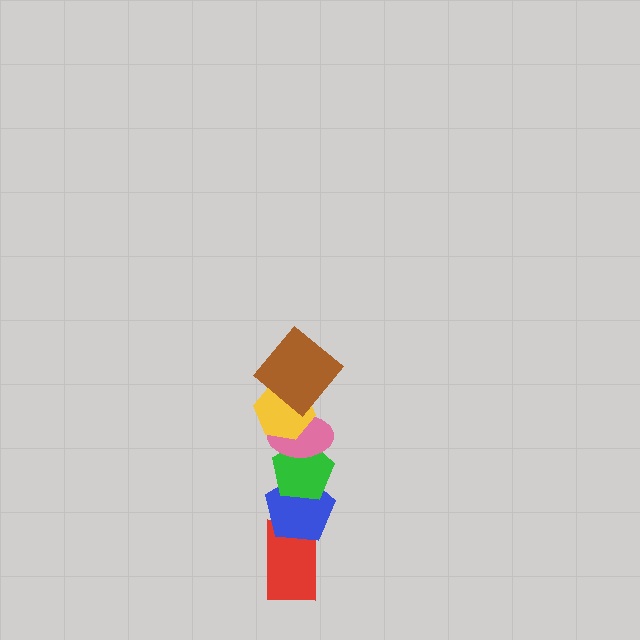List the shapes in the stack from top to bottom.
From top to bottom: the brown diamond, the yellow hexagon, the pink ellipse, the green pentagon, the blue pentagon, the red rectangle.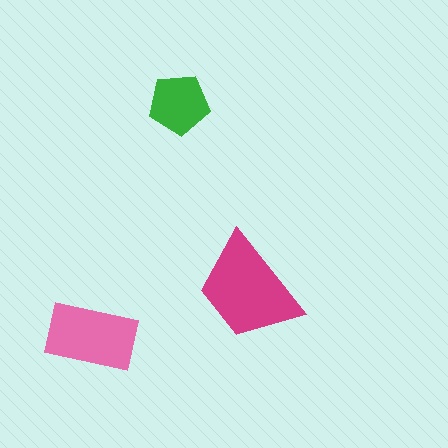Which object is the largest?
The magenta trapezoid.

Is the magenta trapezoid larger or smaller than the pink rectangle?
Larger.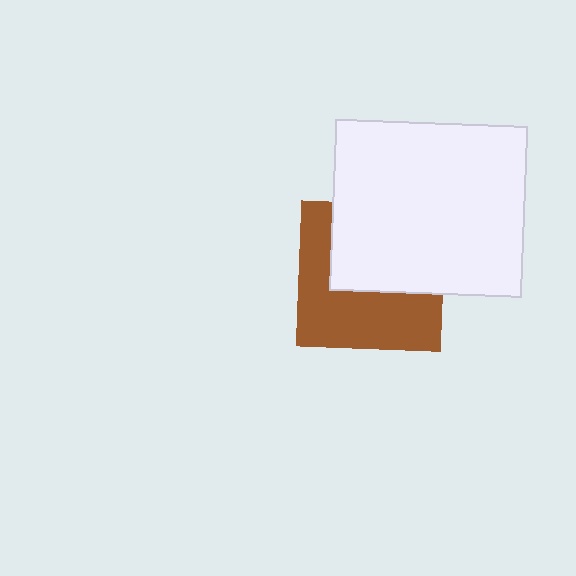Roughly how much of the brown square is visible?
About half of it is visible (roughly 52%).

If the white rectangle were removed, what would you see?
You would see the complete brown square.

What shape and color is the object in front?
The object in front is a white rectangle.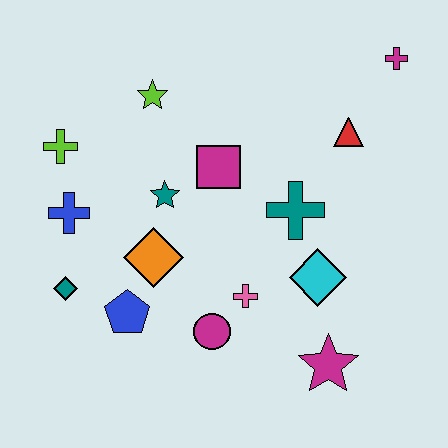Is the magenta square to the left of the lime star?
No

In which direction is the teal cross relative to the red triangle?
The teal cross is below the red triangle.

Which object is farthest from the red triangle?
The teal diamond is farthest from the red triangle.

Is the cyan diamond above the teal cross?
No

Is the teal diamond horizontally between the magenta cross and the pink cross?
No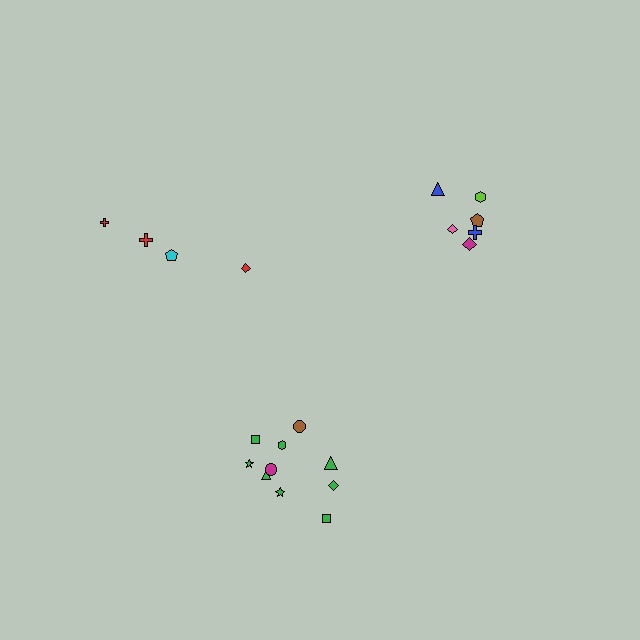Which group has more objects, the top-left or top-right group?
The top-right group.